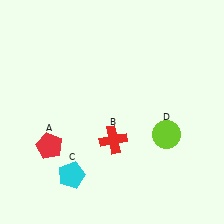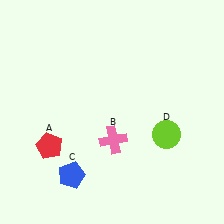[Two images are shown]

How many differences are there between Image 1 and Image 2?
There are 2 differences between the two images.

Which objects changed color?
B changed from red to pink. C changed from cyan to blue.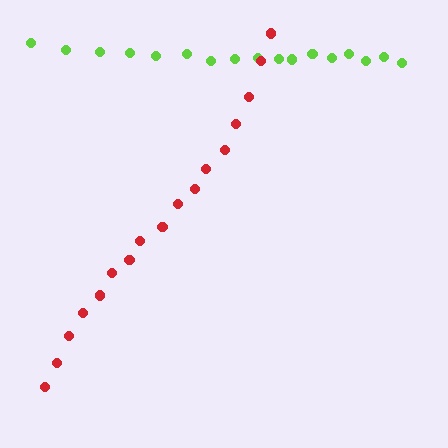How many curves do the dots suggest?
There are 2 distinct paths.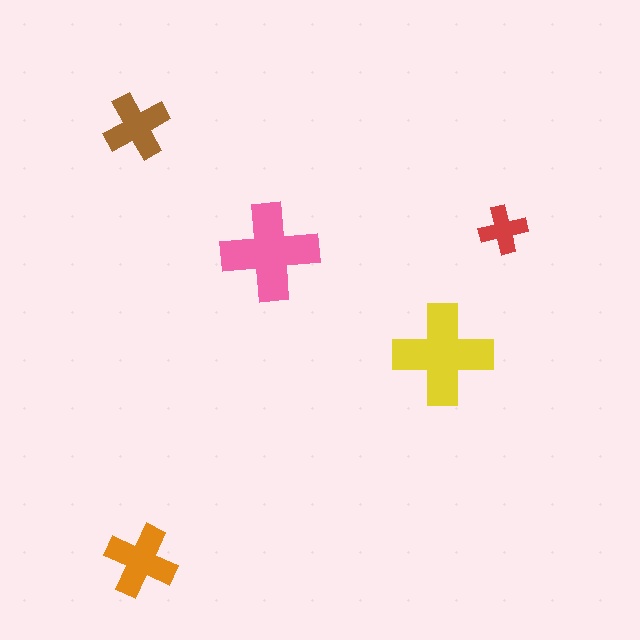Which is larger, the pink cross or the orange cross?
The pink one.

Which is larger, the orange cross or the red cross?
The orange one.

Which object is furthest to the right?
The red cross is rightmost.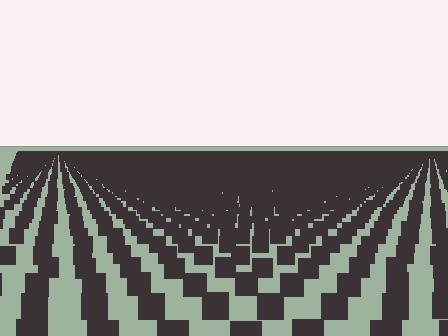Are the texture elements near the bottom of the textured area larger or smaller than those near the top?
Larger. Near the bottom, elements are closer to the viewer and appear at a bigger on-screen size.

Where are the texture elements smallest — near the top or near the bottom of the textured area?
Near the top.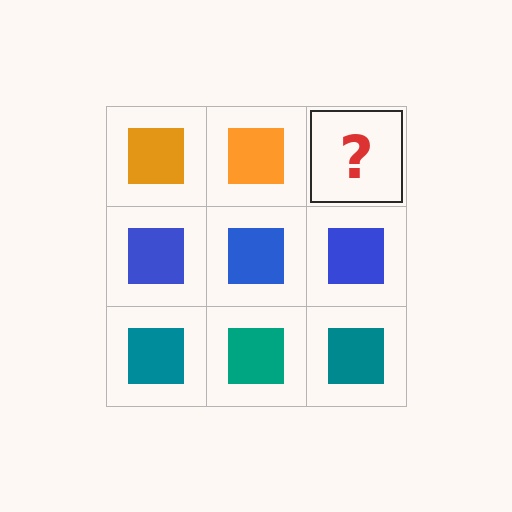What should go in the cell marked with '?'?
The missing cell should contain an orange square.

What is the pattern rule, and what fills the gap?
The rule is that each row has a consistent color. The gap should be filled with an orange square.